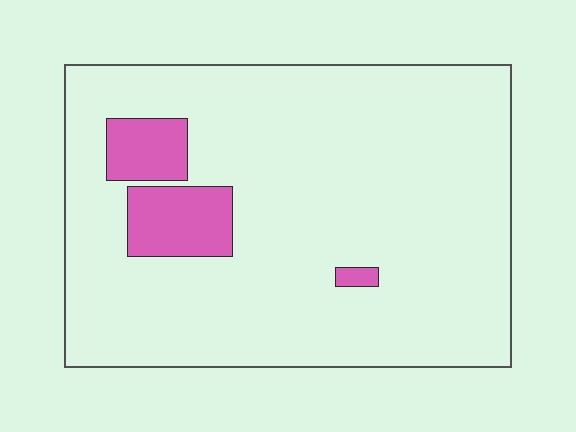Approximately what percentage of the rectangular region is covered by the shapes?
Approximately 10%.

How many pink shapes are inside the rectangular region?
3.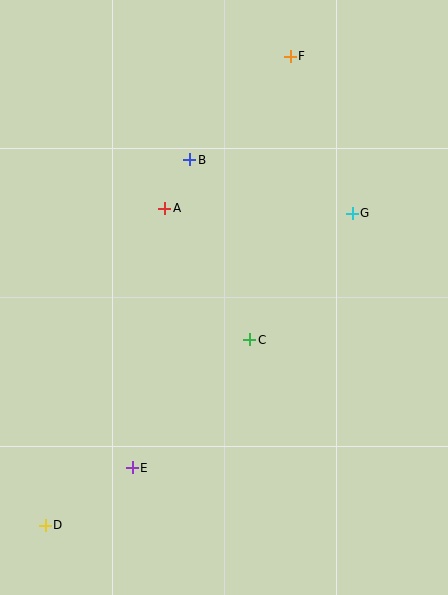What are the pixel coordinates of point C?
Point C is at (250, 340).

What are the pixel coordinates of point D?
Point D is at (45, 525).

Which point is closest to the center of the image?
Point C at (250, 340) is closest to the center.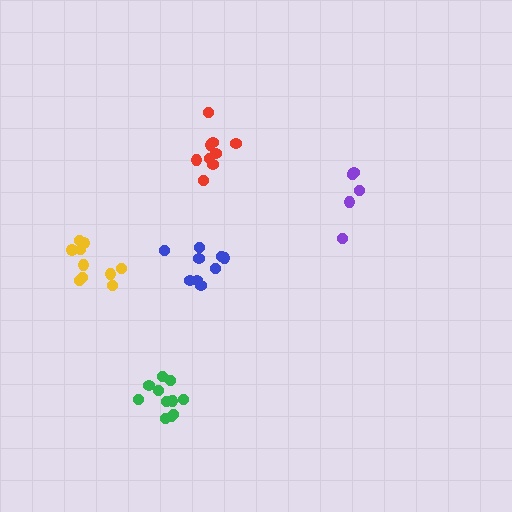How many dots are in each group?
Group 1: 9 dots, Group 2: 9 dots, Group 3: 5 dots, Group 4: 11 dots, Group 5: 10 dots (44 total).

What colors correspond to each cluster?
The clusters are colored: red, blue, purple, green, yellow.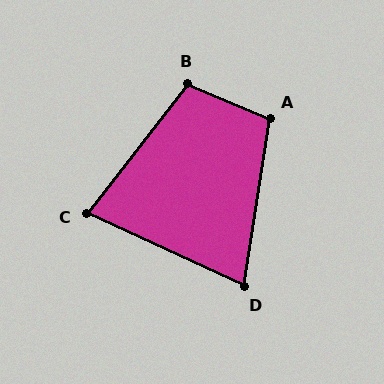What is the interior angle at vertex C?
Approximately 77 degrees (acute).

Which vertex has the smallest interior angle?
D, at approximately 74 degrees.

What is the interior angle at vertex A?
Approximately 103 degrees (obtuse).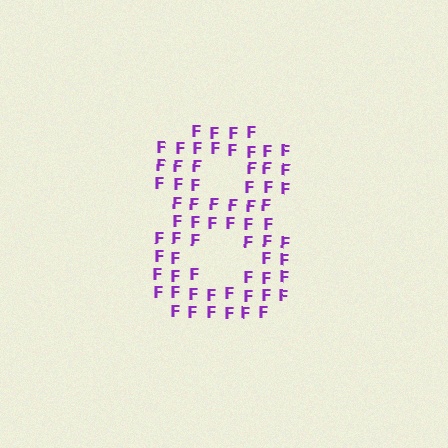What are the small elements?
The small elements are letter F's.